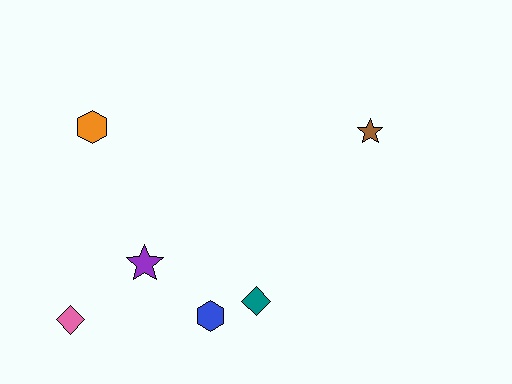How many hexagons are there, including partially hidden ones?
There are 2 hexagons.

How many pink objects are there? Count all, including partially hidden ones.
There is 1 pink object.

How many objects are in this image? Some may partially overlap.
There are 6 objects.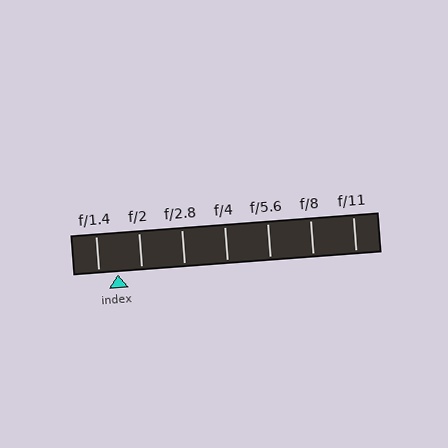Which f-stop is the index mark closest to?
The index mark is closest to f/1.4.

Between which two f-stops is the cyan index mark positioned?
The index mark is between f/1.4 and f/2.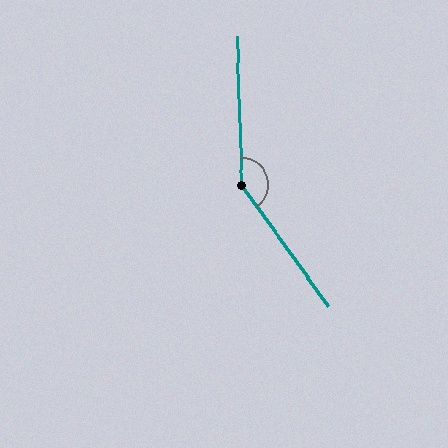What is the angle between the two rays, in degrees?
Approximately 146 degrees.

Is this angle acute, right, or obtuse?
It is obtuse.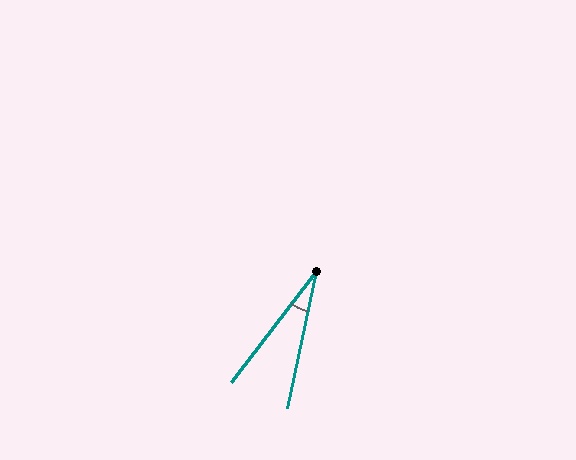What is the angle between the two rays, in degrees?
Approximately 25 degrees.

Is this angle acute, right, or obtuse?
It is acute.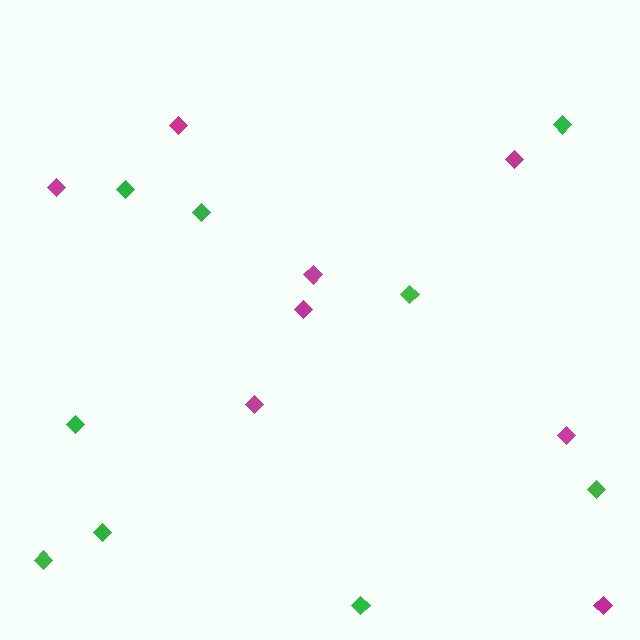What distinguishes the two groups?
There are 2 groups: one group of green diamonds (9) and one group of magenta diamonds (8).